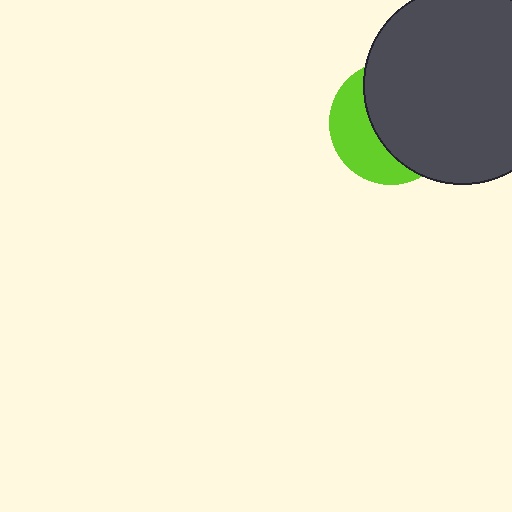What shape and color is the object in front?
The object in front is a dark gray circle.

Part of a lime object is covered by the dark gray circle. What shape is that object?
It is a circle.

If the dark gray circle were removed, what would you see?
You would see the complete lime circle.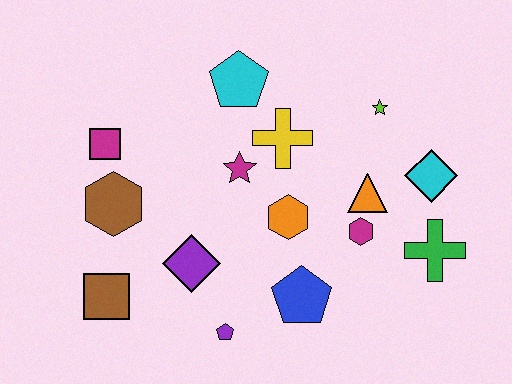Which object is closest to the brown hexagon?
The magenta square is closest to the brown hexagon.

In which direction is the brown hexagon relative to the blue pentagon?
The brown hexagon is to the left of the blue pentagon.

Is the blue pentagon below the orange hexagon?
Yes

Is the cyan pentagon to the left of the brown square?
No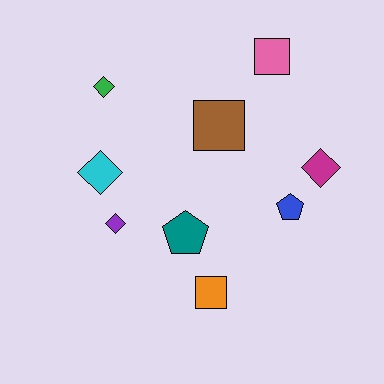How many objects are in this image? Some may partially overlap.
There are 9 objects.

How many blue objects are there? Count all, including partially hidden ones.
There is 1 blue object.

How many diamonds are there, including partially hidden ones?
There are 4 diamonds.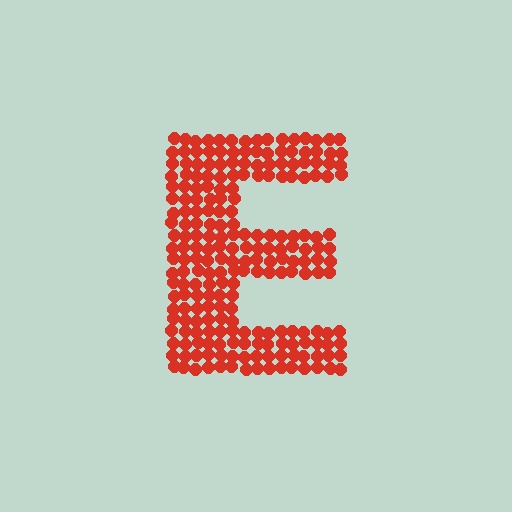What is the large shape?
The large shape is the letter E.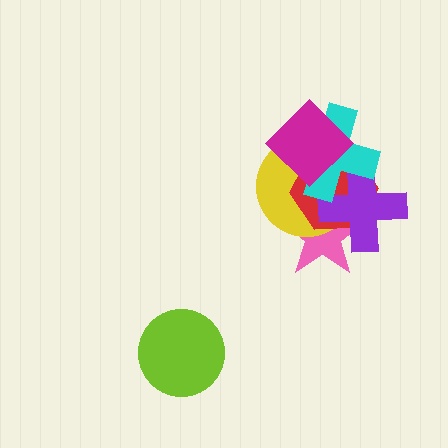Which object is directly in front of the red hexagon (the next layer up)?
The purple cross is directly in front of the red hexagon.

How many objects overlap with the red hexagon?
5 objects overlap with the red hexagon.